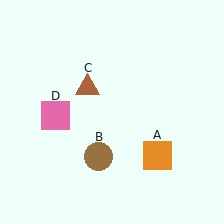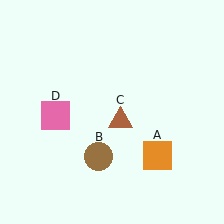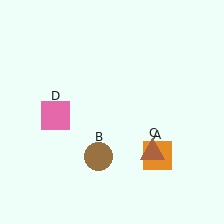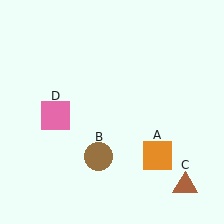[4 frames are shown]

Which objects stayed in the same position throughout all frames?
Orange square (object A) and brown circle (object B) and pink square (object D) remained stationary.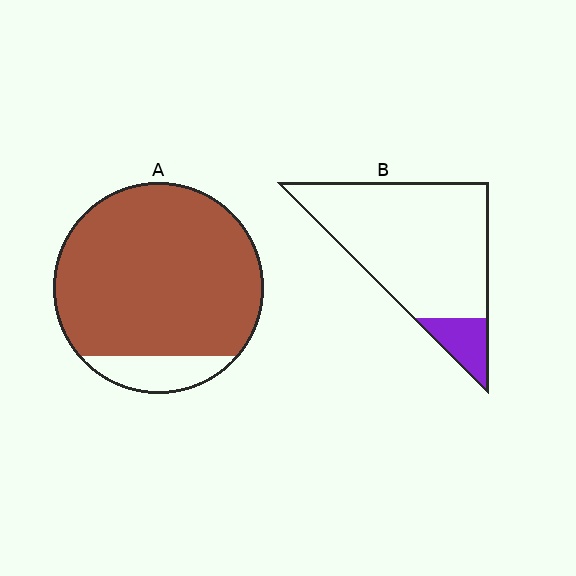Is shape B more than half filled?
No.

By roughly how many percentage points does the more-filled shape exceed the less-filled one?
By roughly 75 percentage points (A over B).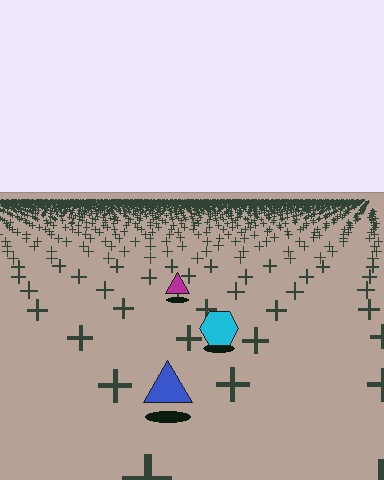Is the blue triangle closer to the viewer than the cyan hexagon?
Yes. The blue triangle is closer — you can tell from the texture gradient: the ground texture is coarser near it.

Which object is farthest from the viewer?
The magenta triangle is farthest from the viewer. It appears smaller and the ground texture around it is denser.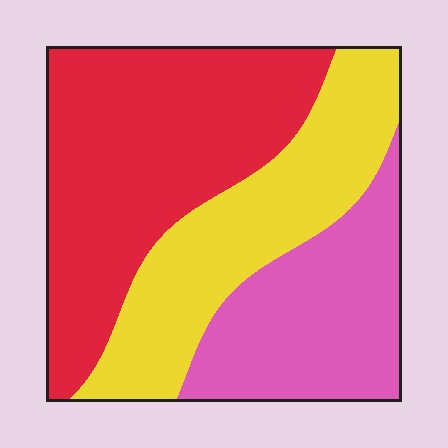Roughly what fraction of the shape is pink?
Pink takes up about one quarter (1/4) of the shape.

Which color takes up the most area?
Red, at roughly 45%.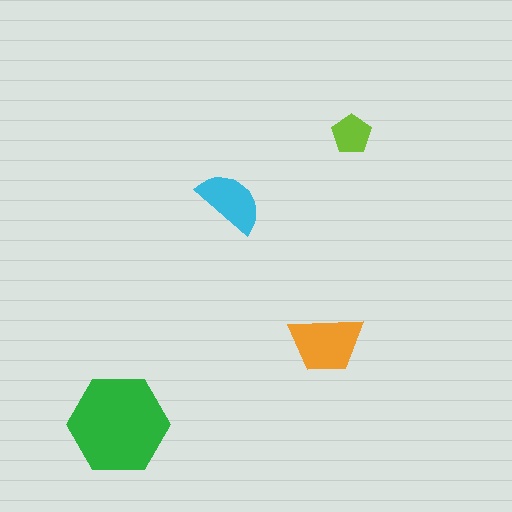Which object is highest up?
The lime pentagon is topmost.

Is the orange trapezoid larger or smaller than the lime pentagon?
Larger.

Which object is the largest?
The green hexagon.